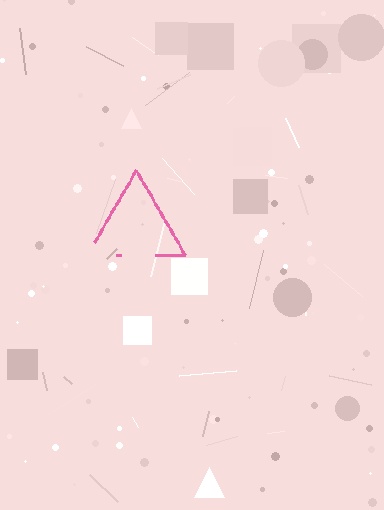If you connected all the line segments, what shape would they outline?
They would outline a triangle.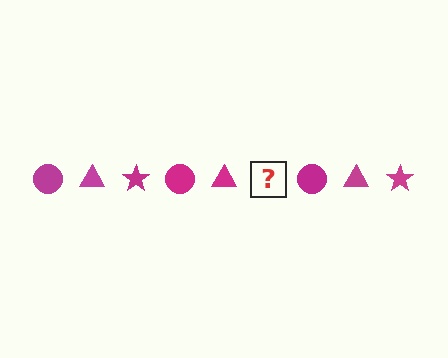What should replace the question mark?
The question mark should be replaced with a magenta star.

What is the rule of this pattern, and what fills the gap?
The rule is that the pattern cycles through circle, triangle, star shapes in magenta. The gap should be filled with a magenta star.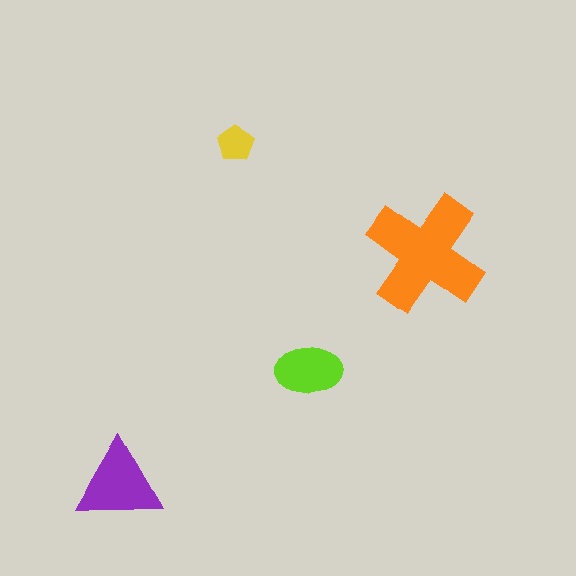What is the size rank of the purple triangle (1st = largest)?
2nd.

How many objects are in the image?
There are 4 objects in the image.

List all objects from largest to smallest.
The orange cross, the purple triangle, the lime ellipse, the yellow pentagon.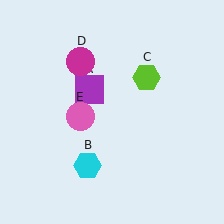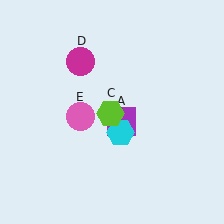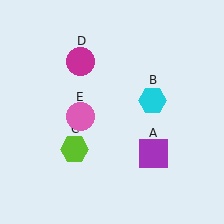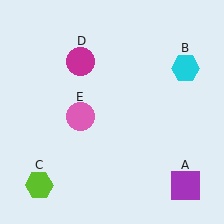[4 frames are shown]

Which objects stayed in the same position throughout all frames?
Magenta circle (object D) and pink circle (object E) remained stationary.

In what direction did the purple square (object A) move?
The purple square (object A) moved down and to the right.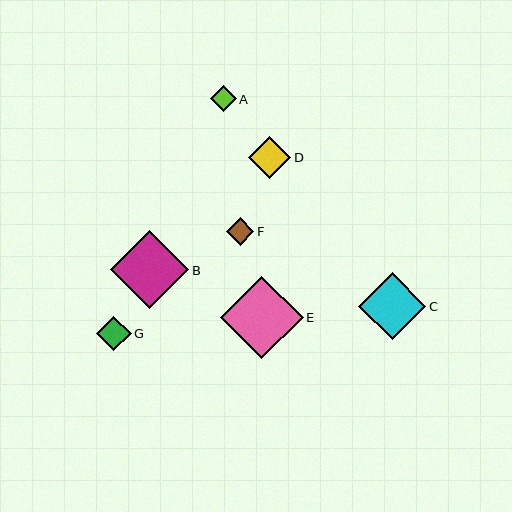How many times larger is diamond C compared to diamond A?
Diamond C is approximately 2.6 times the size of diamond A.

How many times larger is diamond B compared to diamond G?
Diamond B is approximately 2.3 times the size of diamond G.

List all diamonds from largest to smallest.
From largest to smallest: E, B, C, D, G, F, A.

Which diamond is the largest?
Diamond E is the largest with a size of approximately 82 pixels.